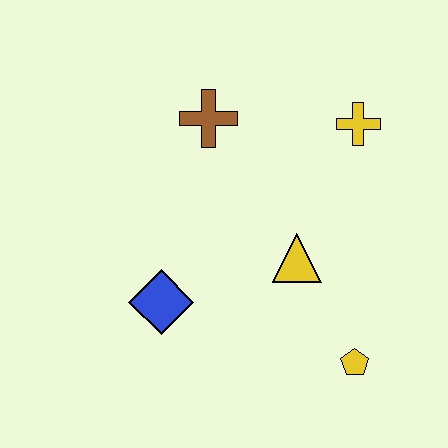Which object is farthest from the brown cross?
The yellow pentagon is farthest from the brown cross.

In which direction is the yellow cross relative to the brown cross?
The yellow cross is to the right of the brown cross.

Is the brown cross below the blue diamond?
No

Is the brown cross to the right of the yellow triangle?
No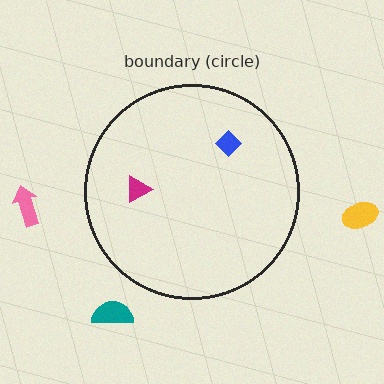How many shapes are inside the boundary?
2 inside, 3 outside.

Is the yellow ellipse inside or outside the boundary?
Outside.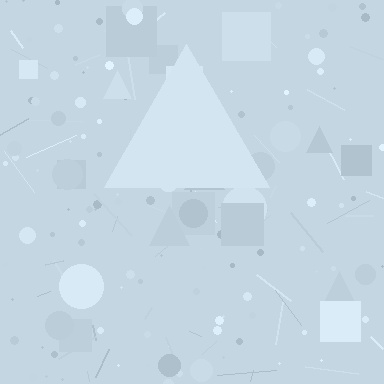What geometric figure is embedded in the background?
A triangle is embedded in the background.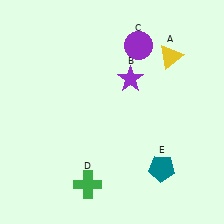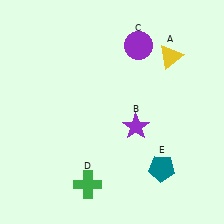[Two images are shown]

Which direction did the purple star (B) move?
The purple star (B) moved down.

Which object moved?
The purple star (B) moved down.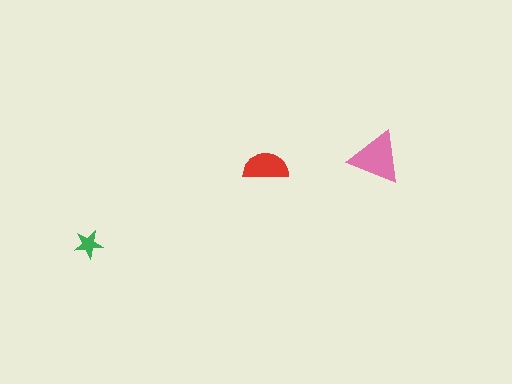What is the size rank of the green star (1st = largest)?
3rd.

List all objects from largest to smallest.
The pink triangle, the red semicircle, the green star.